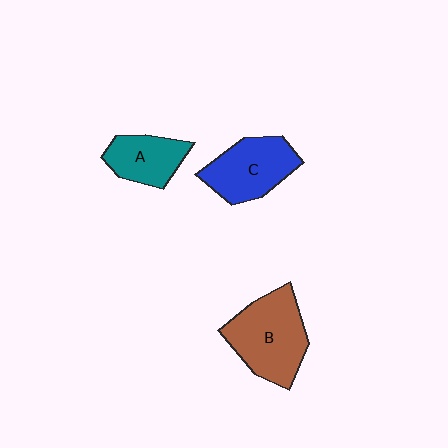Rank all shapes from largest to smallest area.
From largest to smallest: B (brown), C (blue), A (teal).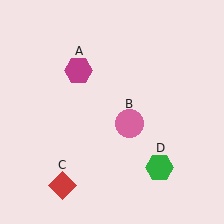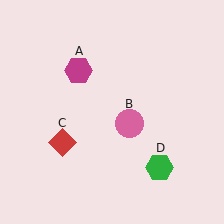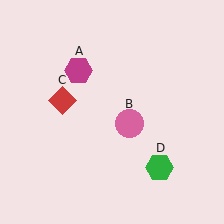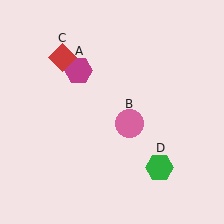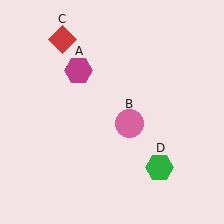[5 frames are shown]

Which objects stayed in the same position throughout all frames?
Magenta hexagon (object A) and pink circle (object B) and green hexagon (object D) remained stationary.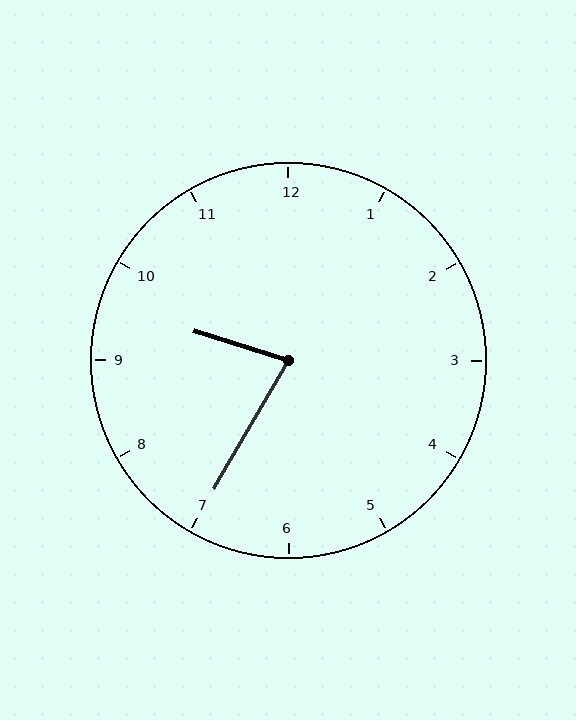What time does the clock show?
9:35.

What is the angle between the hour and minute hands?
Approximately 78 degrees.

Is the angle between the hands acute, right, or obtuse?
It is acute.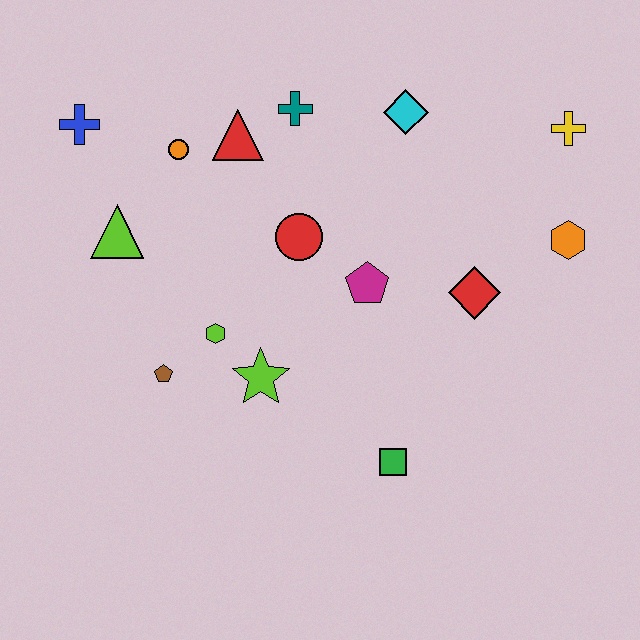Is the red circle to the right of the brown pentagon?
Yes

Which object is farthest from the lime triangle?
The yellow cross is farthest from the lime triangle.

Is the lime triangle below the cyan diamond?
Yes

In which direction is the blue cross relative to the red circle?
The blue cross is to the left of the red circle.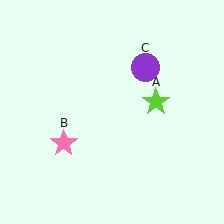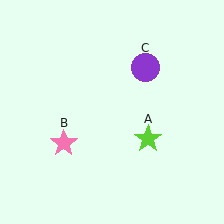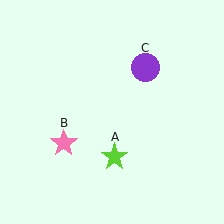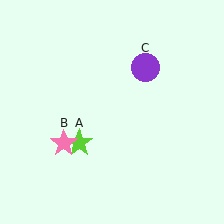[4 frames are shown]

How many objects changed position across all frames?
1 object changed position: lime star (object A).